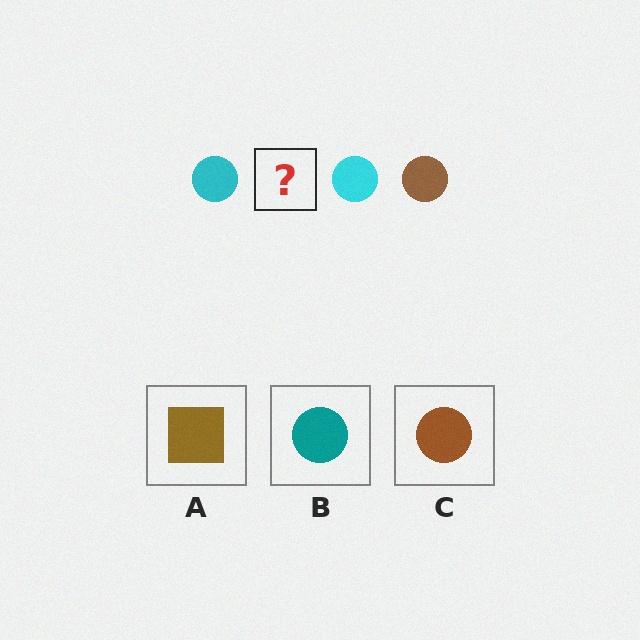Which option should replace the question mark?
Option C.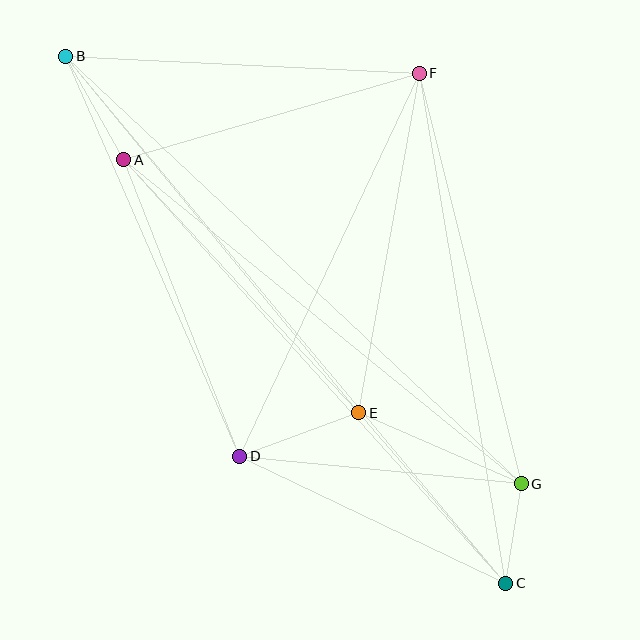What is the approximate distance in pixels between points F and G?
The distance between F and G is approximately 423 pixels.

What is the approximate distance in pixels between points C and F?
The distance between C and F is approximately 517 pixels.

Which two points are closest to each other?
Points C and G are closest to each other.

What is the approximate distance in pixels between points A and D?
The distance between A and D is approximately 318 pixels.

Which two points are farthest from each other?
Points B and C are farthest from each other.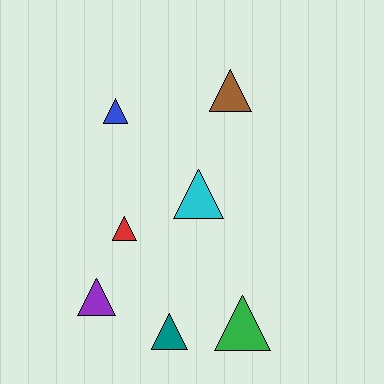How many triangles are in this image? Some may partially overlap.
There are 7 triangles.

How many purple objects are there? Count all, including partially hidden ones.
There is 1 purple object.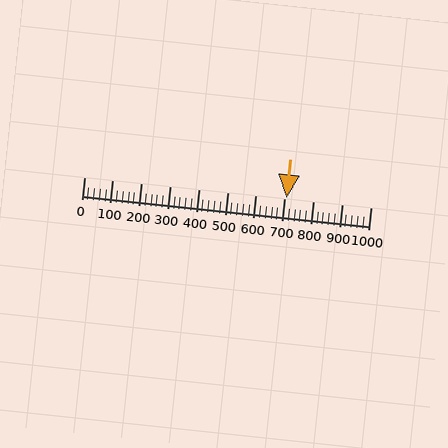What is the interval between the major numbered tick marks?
The major tick marks are spaced 100 units apart.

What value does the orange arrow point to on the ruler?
The orange arrow points to approximately 706.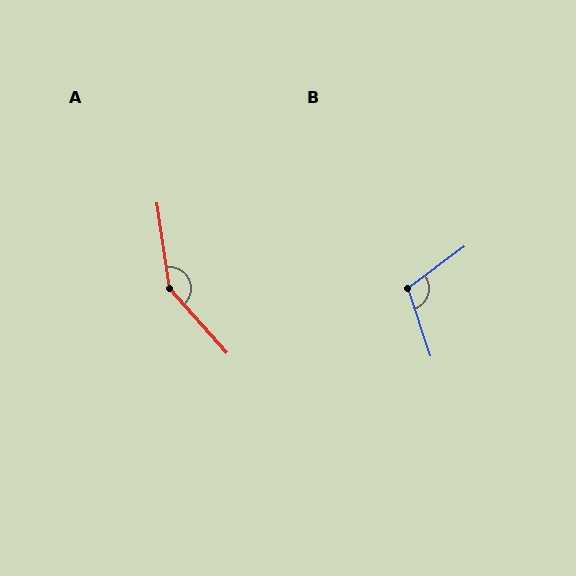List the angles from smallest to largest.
B (108°), A (147°).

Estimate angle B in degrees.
Approximately 108 degrees.